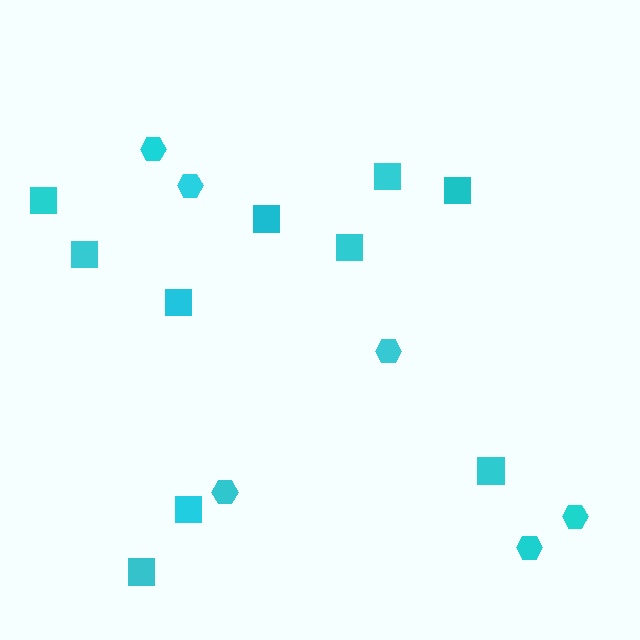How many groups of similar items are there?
There are 2 groups: one group of squares (10) and one group of hexagons (6).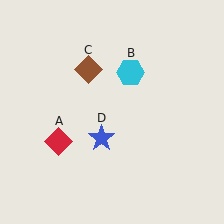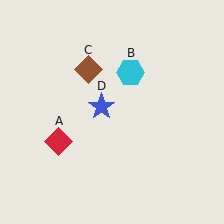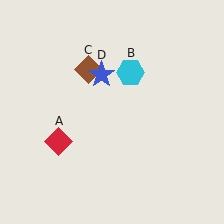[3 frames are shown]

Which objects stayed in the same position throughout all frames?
Red diamond (object A) and cyan hexagon (object B) and brown diamond (object C) remained stationary.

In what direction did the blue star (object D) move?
The blue star (object D) moved up.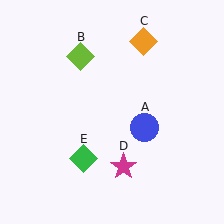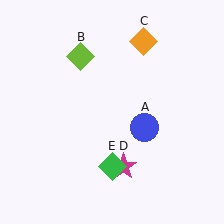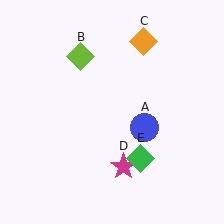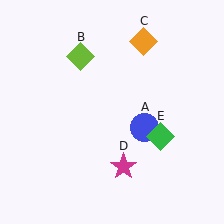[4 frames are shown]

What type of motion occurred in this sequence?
The green diamond (object E) rotated counterclockwise around the center of the scene.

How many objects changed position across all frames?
1 object changed position: green diamond (object E).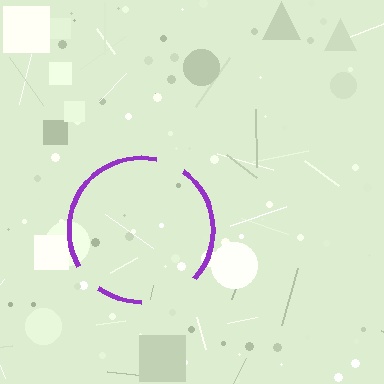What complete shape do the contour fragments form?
The contour fragments form a circle.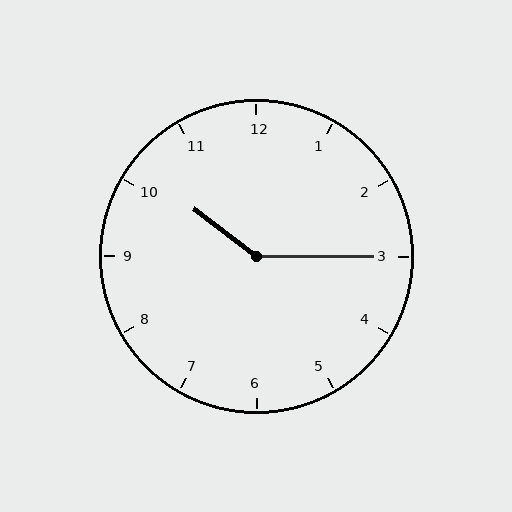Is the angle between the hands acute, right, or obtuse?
It is obtuse.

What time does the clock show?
10:15.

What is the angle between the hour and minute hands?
Approximately 142 degrees.